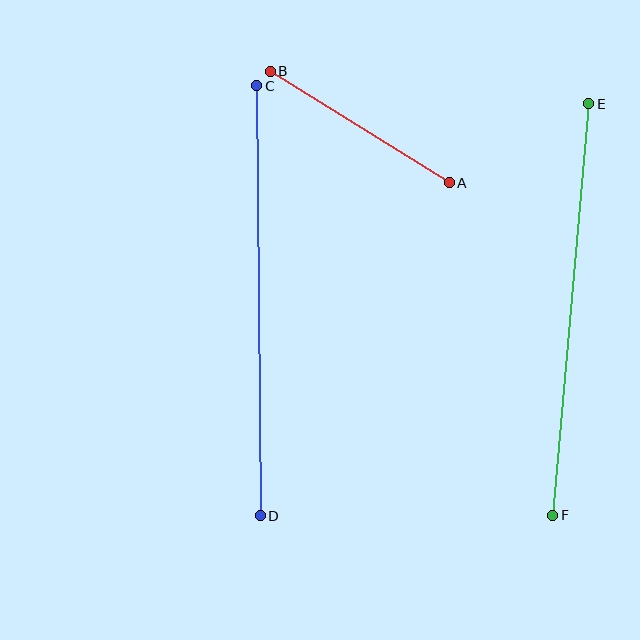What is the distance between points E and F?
The distance is approximately 413 pixels.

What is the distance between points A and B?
The distance is approximately 211 pixels.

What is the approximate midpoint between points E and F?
The midpoint is at approximately (571, 309) pixels.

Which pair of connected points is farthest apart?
Points C and D are farthest apart.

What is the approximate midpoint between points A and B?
The midpoint is at approximately (360, 127) pixels.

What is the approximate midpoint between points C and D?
The midpoint is at approximately (258, 301) pixels.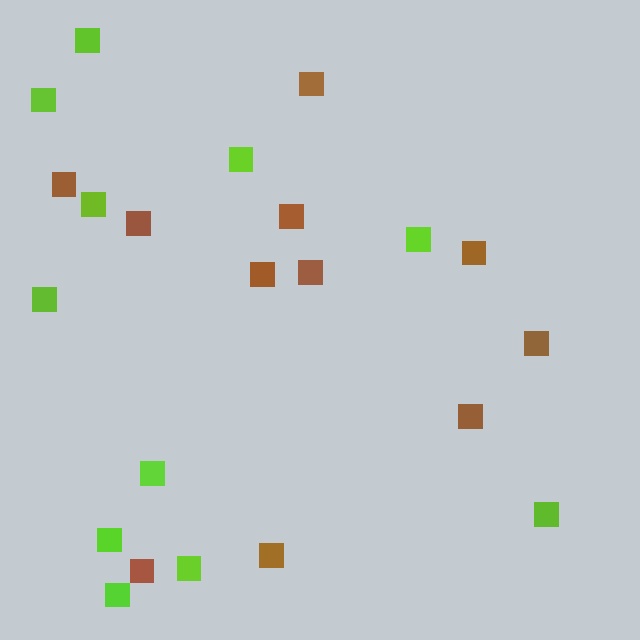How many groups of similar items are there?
There are 2 groups: one group of brown squares (11) and one group of lime squares (11).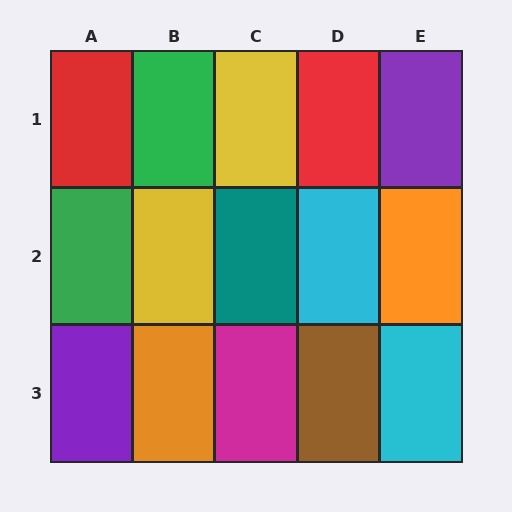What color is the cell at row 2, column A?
Green.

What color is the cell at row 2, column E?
Orange.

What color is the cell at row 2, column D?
Cyan.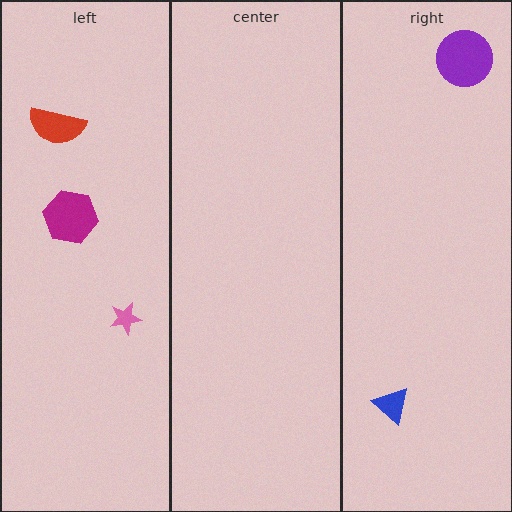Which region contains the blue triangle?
The right region.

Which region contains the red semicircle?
The left region.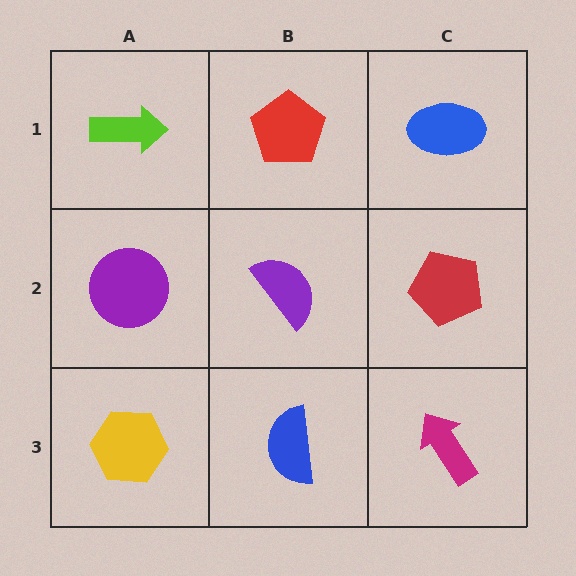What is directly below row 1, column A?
A purple circle.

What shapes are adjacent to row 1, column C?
A red pentagon (row 2, column C), a red pentagon (row 1, column B).